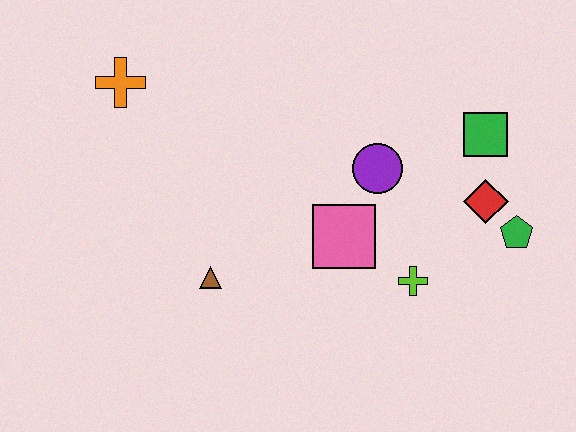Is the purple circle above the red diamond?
Yes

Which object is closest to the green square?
The red diamond is closest to the green square.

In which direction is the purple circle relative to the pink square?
The purple circle is above the pink square.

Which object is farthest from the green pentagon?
The orange cross is farthest from the green pentagon.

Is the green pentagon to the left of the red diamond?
No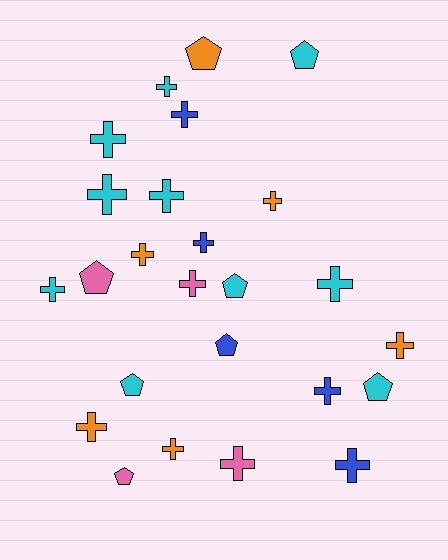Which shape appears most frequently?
Cross, with 17 objects.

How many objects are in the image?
There are 25 objects.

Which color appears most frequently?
Cyan, with 10 objects.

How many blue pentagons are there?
There is 1 blue pentagon.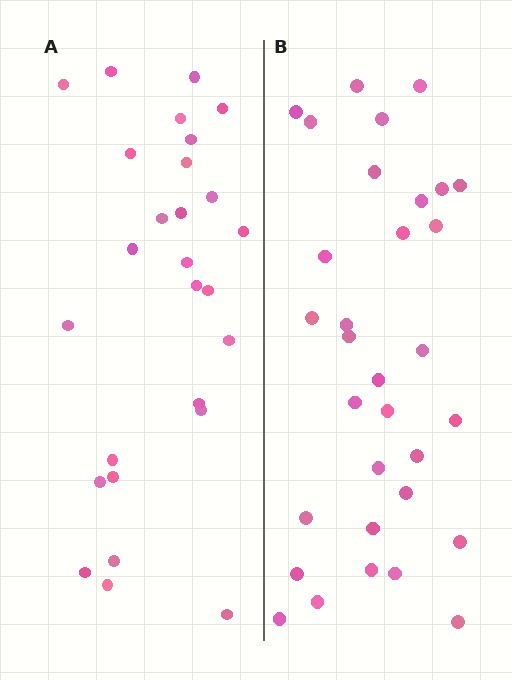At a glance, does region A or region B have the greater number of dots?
Region B (the right region) has more dots.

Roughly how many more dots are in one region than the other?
Region B has about 5 more dots than region A.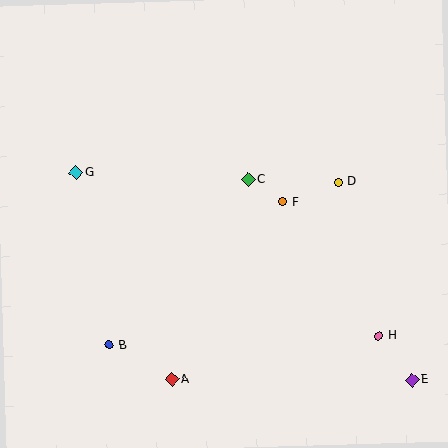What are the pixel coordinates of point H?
Point H is at (379, 336).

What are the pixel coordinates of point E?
Point E is at (412, 380).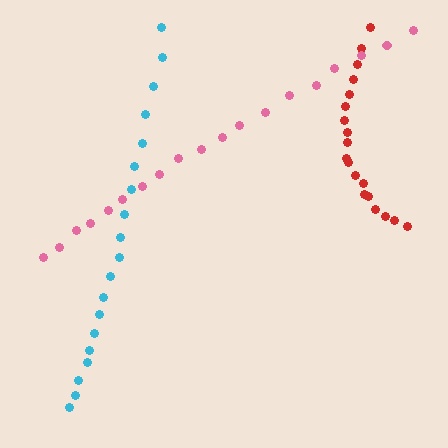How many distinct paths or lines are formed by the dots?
There are 3 distinct paths.